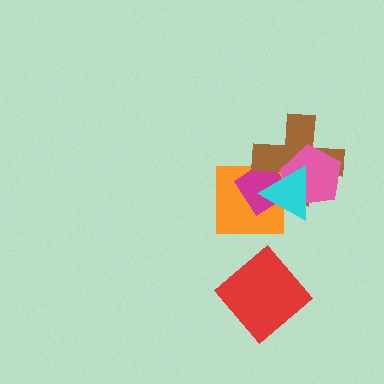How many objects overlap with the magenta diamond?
4 objects overlap with the magenta diamond.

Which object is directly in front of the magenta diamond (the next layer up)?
The brown cross is directly in front of the magenta diamond.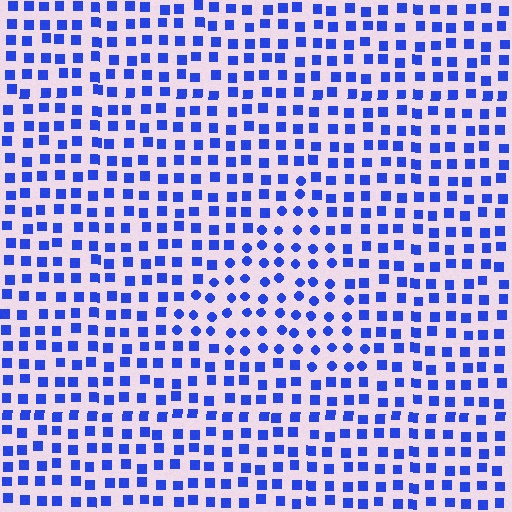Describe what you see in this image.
The image is filled with small blue elements arranged in a uniform grid. A triangle-shaped region contains circles, while the surrounding area contains squares. The boundary is defined purely by the change in element shape.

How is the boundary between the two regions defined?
The boundary is defined by a change in element shape: circles inside vs. squares outside. All elements share the same color and spacing.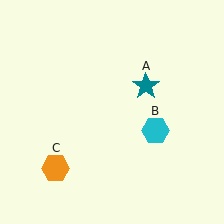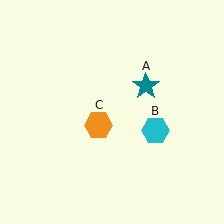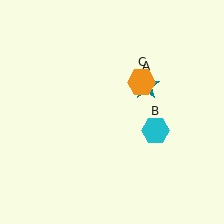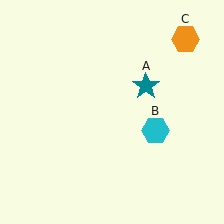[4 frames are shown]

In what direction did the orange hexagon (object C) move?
The orange hexagon (object C) moved up and to the right.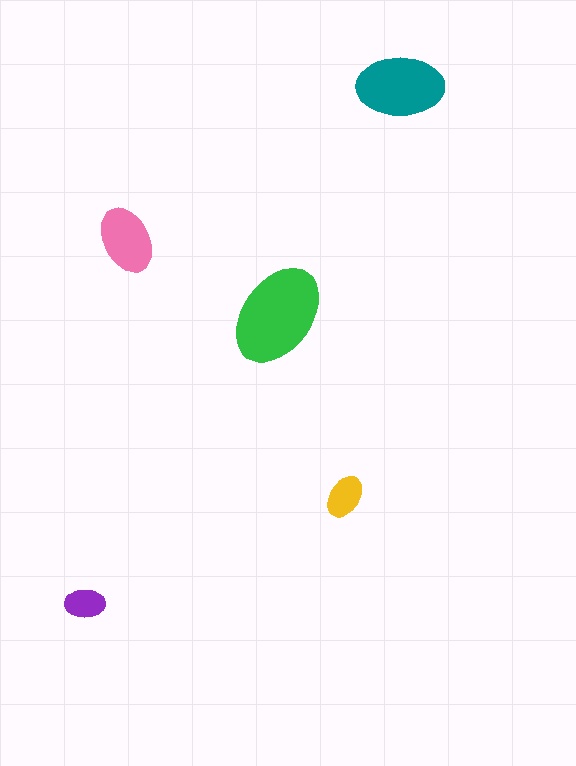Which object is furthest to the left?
The purple ellipse is leftmost.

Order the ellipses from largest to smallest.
the green one, the teal one, the pink one, the yellow one, the purple one.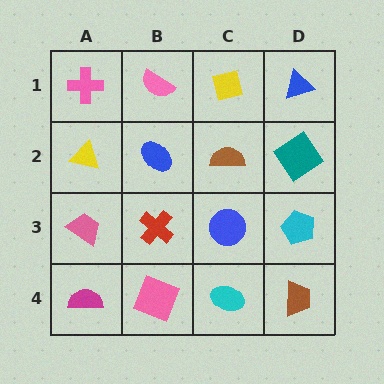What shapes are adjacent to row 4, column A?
A pink trapezoid (row 3, column A), a pink square (row 4, column B).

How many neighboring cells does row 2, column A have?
3.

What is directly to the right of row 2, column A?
A blue ellipse.